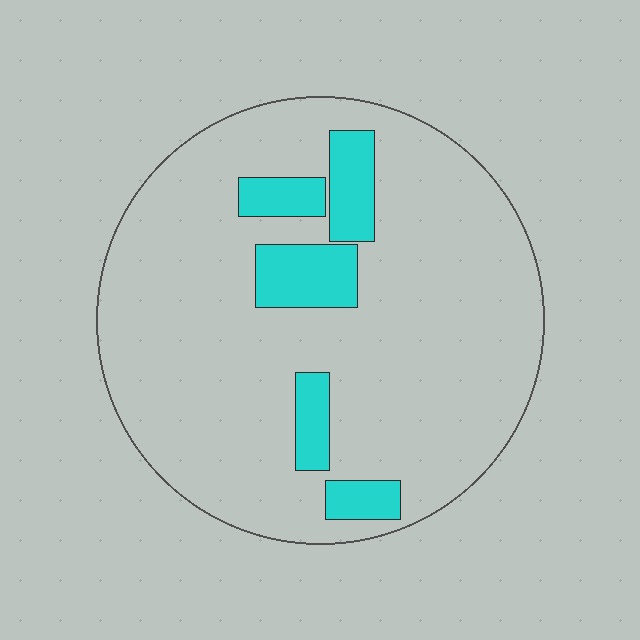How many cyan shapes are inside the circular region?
5.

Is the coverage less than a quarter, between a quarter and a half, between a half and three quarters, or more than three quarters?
Less than a quarter.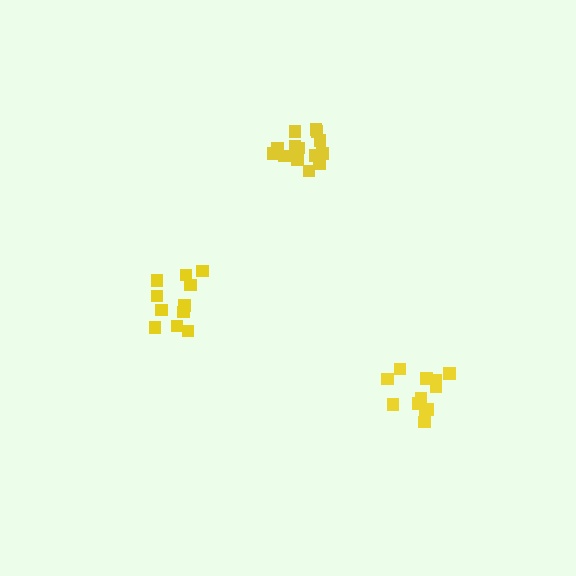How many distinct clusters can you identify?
There are 3 distinct clusters.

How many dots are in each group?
Group 1: 11 dots, Group 2: 14 dots, Group 3: 12 dots (37 total).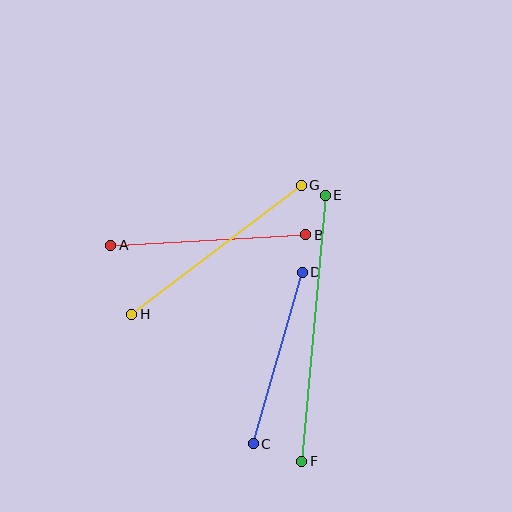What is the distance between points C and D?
The distance is approximately 178 pixels.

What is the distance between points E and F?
The distance is approximately 267 pixels.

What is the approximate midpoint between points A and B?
The midpoint is at approximately (208, 240) pixels.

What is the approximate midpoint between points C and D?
The midpoint is at approximately (278, 358) pixels.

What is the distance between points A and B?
The distance is approximately 195 pixels.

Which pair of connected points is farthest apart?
Points E and F are farthest apart.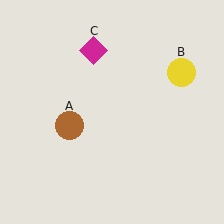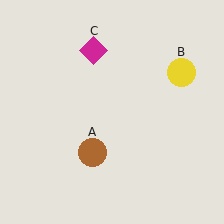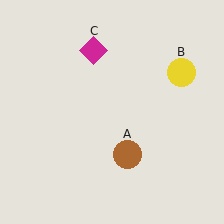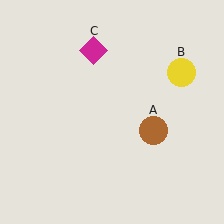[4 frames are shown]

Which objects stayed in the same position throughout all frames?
Yellow circle (object B) and magenta diamond (object C) remained stationary.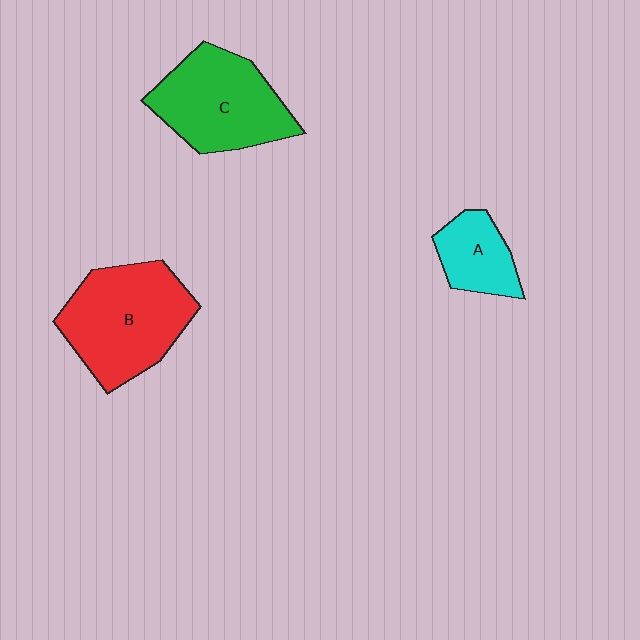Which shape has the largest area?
Shape B (red).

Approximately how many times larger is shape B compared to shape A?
Approximately 2.2 times.